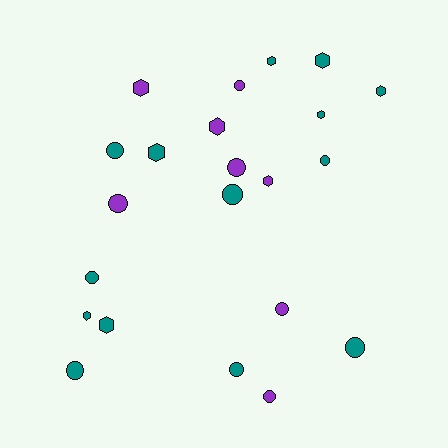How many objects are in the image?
There are 22 objects.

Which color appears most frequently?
Teal, with 14 objects.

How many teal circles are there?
There are 7 teal circles.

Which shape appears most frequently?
Circle, with 12 objects.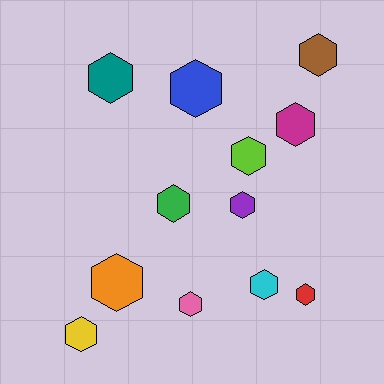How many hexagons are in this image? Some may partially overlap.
There are 12 hexagons.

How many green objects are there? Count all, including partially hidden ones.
There is 1 green object.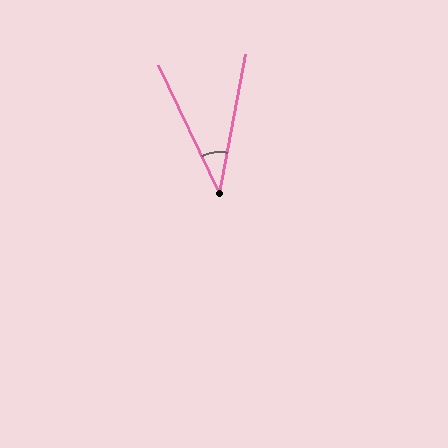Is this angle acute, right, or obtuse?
It is acute.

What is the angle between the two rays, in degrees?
Approximately 36 degrees.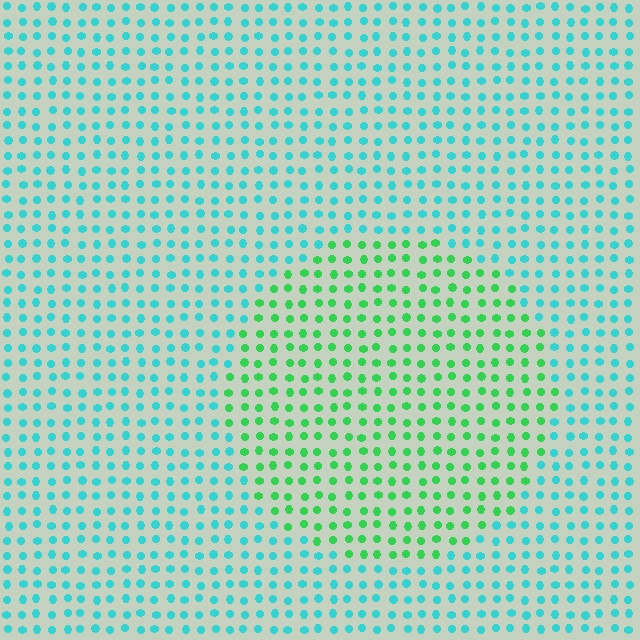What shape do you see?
I see a circle.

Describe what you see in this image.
The image is filled with small cyan elements in a uniform arrangement. A circle-shaped region is visible where the elements are tinted to a slightly different hue, forming a subtle color boundary.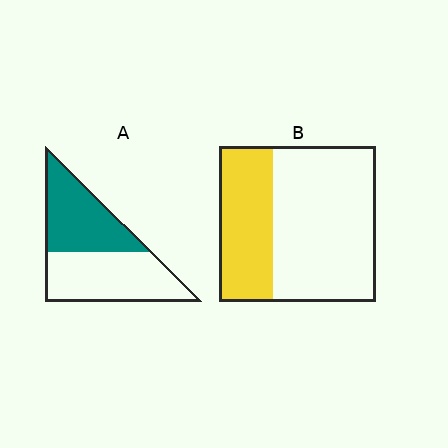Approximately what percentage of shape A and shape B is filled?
A is approximately 45% and B is approximately 35%.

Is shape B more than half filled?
No.